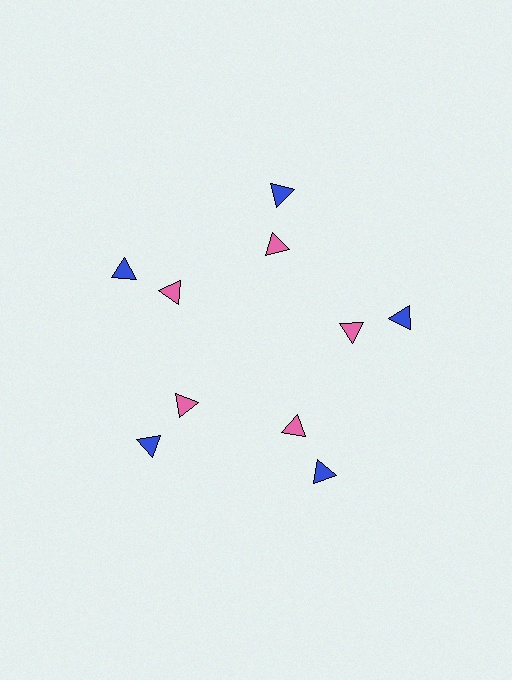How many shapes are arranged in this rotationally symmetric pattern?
There are 10 shapes, arranged in 5 groups of 2.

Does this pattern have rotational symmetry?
Yes, this pattern has 5-fold rotational symmetry. It looks the same after rotating 72 degrees around the center.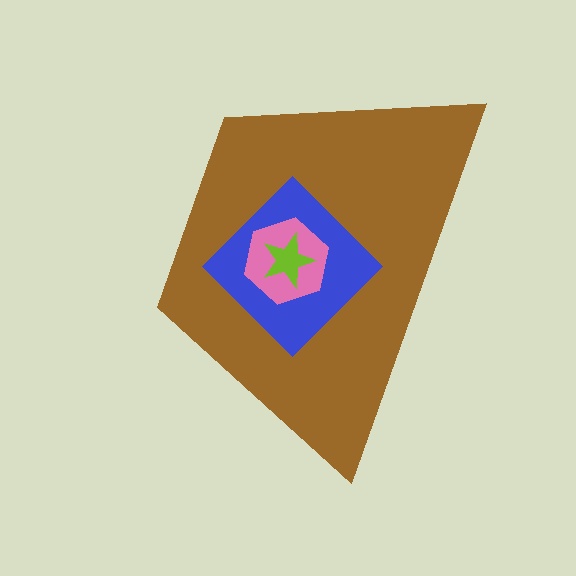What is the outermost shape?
The brown trapezoid.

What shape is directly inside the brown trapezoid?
The blue diamond.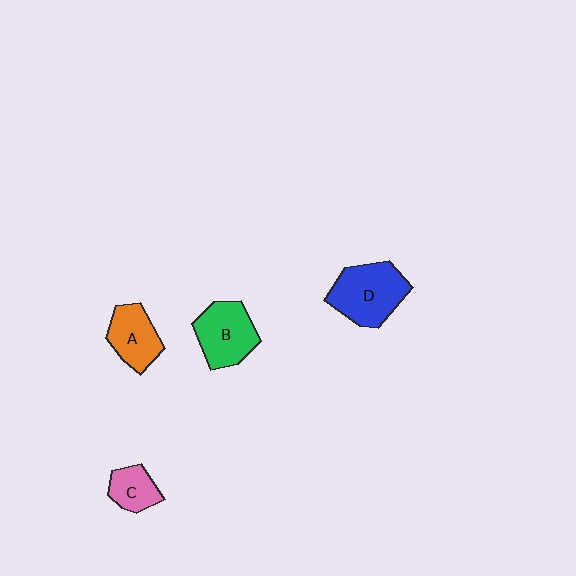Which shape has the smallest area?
Shape C (pink).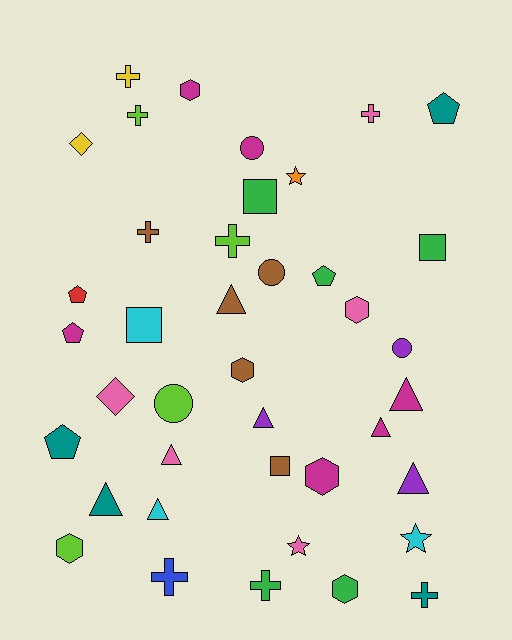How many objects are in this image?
There are 40 objects.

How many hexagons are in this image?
There are 6 hexagons.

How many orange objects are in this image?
There is 1 orange object.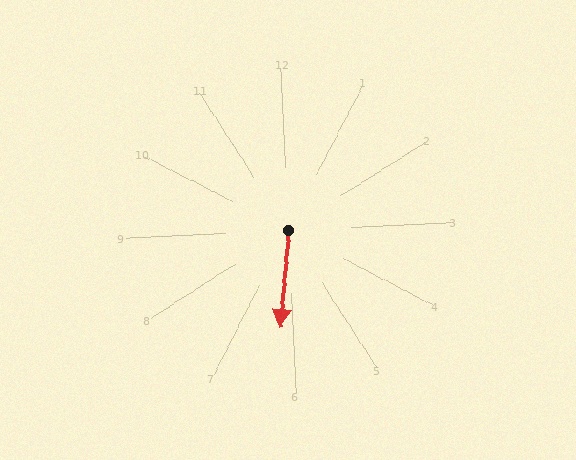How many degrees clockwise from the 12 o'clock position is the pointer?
Approximately 187 degrees.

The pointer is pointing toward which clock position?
Roughly 6 o'clock.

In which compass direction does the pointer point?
South.